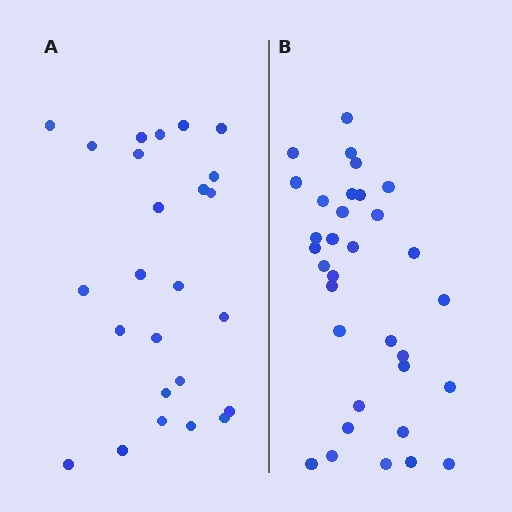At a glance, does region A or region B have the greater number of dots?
Region B (the right region) has more dots.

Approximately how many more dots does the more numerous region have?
Region B has roughly 8 or so more dots than region A.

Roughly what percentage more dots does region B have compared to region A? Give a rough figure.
About 30% more.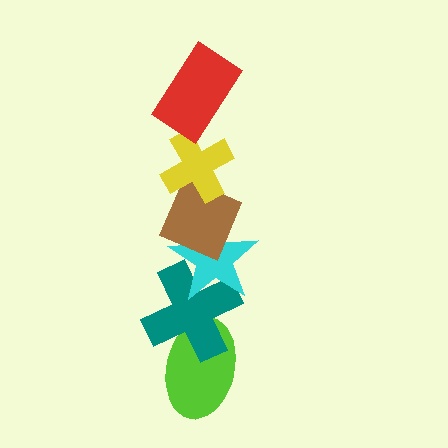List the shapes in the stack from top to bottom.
From top to bottom: the red rectangle, the yellow cross, the brown diamond, the cyan star, the teal cross, the lime ellipse.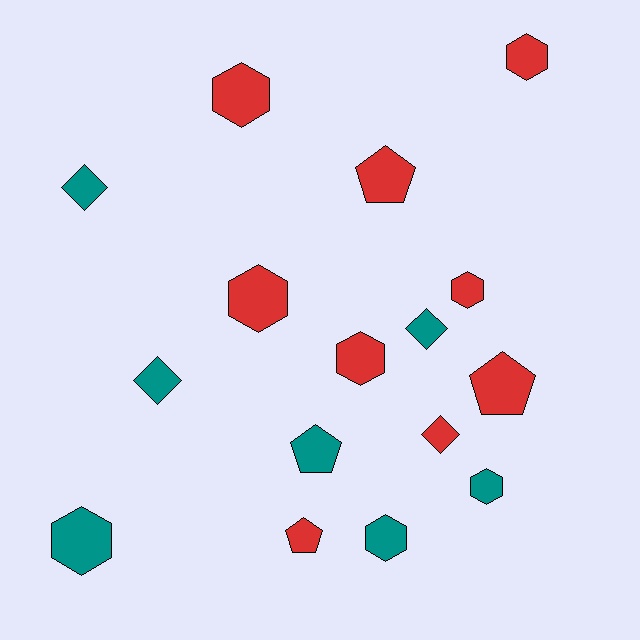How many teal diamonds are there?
There are 3 teal diamonds.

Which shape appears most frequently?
Hexagon, with 8 objects.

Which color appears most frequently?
Red, with 9 objects.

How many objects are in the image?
There are 16 objects.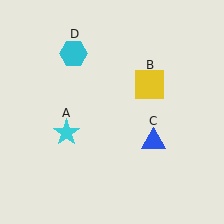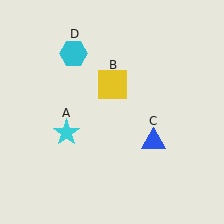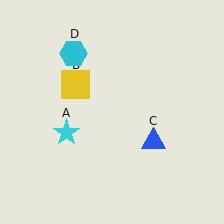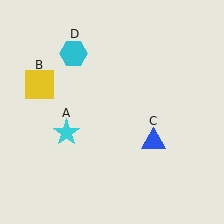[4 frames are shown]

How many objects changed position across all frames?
1 object changed position: yellow square (object B).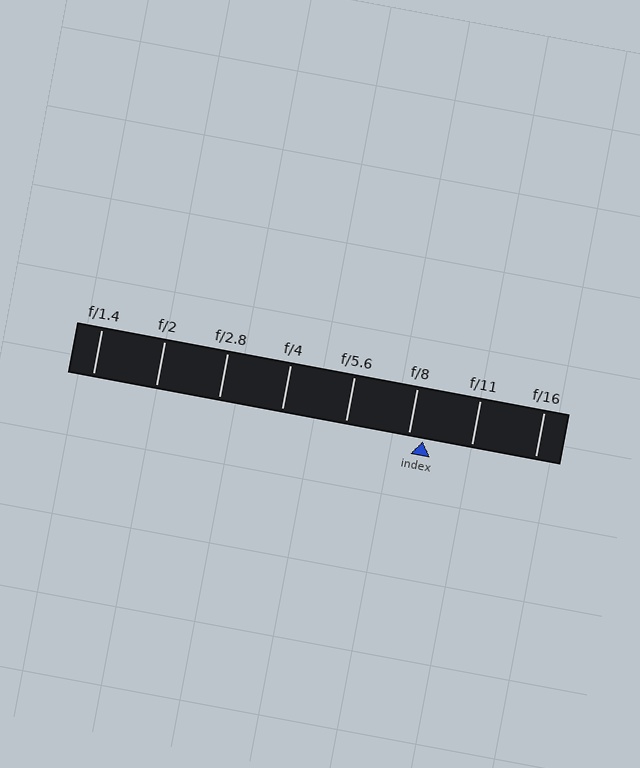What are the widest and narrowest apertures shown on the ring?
The widest aperture shown is f/1.4 and the narrowest is f/16.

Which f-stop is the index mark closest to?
The index mark is closest to f/8.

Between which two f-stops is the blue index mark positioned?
The index mark is between f/8 and f/11.